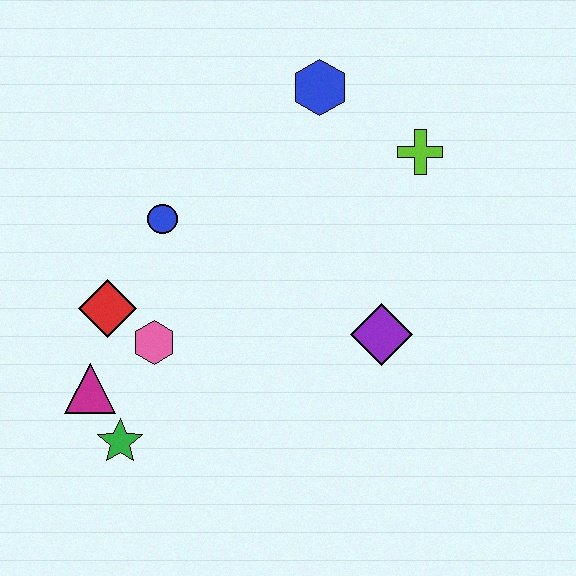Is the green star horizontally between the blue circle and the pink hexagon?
No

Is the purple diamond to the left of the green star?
No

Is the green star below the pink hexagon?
Yes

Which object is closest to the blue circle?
The red diamond is closest to the blue circle.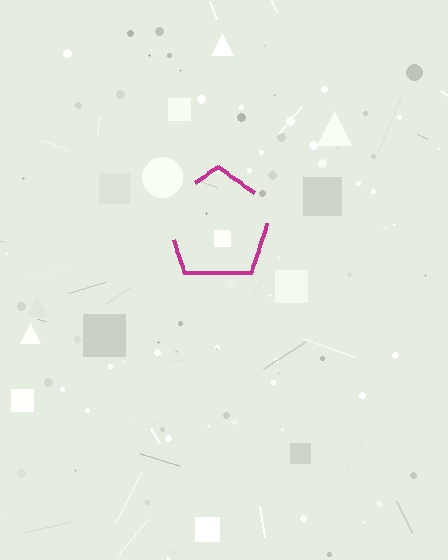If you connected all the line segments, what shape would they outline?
They would outline a pentagon.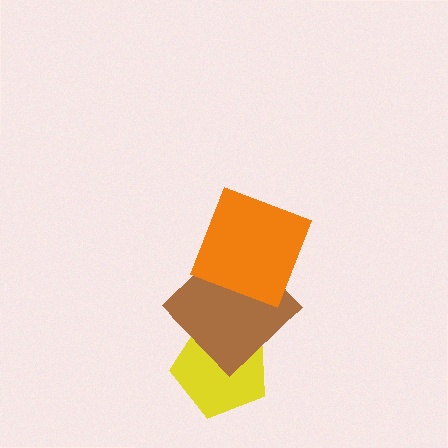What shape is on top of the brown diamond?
The orange square is on top of the brown diamond.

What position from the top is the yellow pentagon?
The yellow pentagon is 3rd from the top.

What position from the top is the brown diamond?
The brown diamond is 2nd from the top.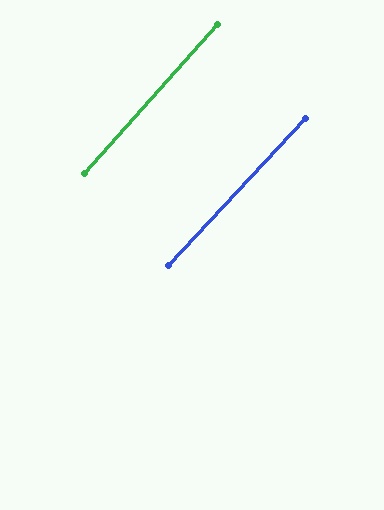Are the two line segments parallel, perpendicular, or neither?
Parallel — their directions differ by only 1.2°.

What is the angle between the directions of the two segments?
Approximately 1 degree.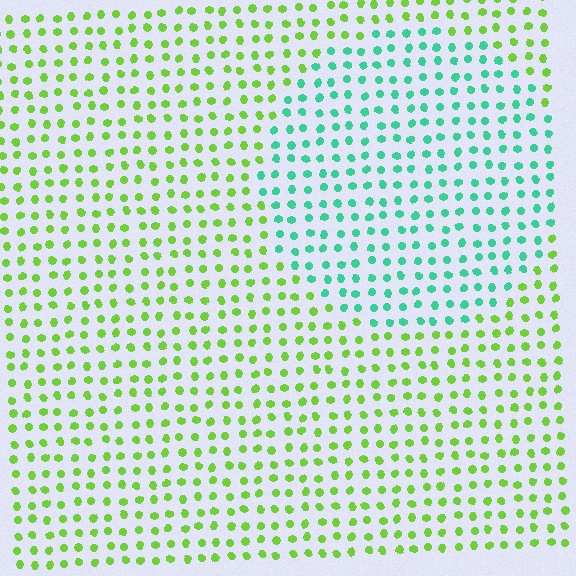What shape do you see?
I see a circle.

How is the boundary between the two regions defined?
The boundary is defined purely by a slight shift in hue (about 60 degrees). Spacing, size, and orientation are identical on both sides.